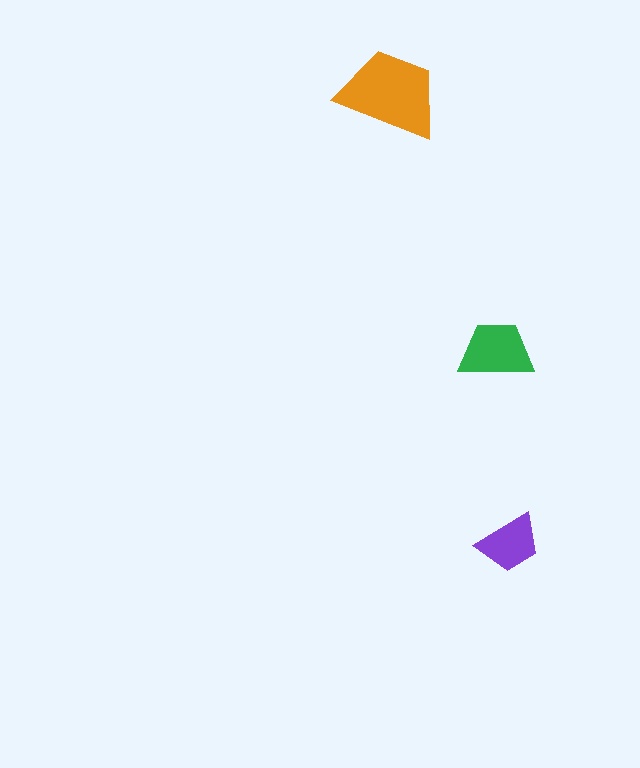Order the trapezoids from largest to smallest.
the orange one, the green one, the purple one.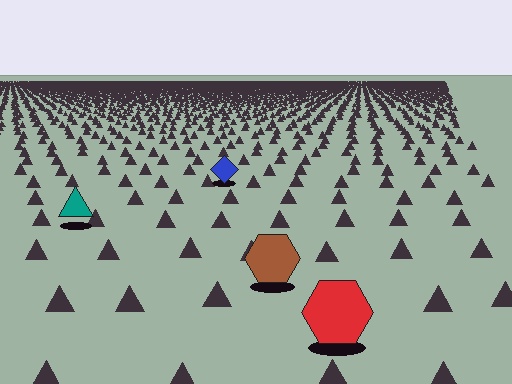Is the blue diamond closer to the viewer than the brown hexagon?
No. The brown hexagon is closer — you can tell from the texture gradient: the ground texture is coarser near it.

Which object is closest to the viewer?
The red hexagon is closest. The texture marks near it are larger and more spread out.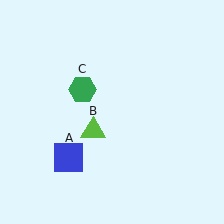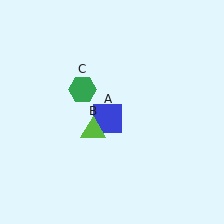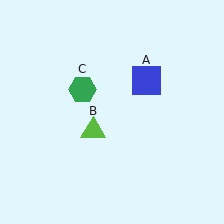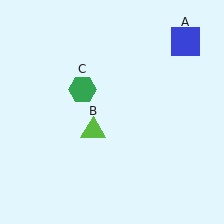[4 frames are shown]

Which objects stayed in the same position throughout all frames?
Lime triangle (object B) and green hexagon (object C) remained stationary.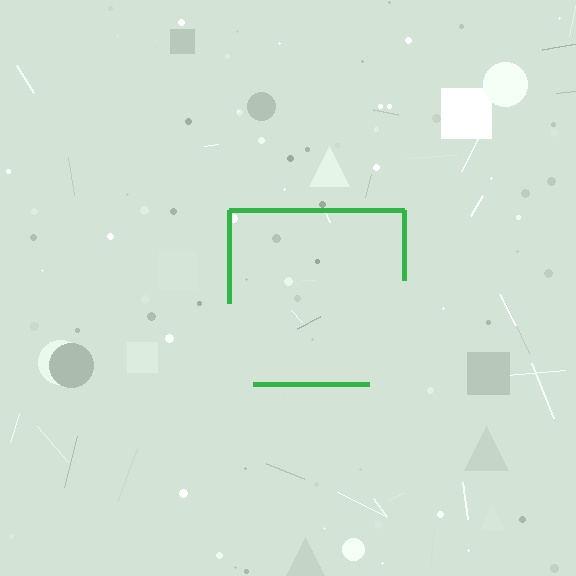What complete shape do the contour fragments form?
The contour fragments form a square.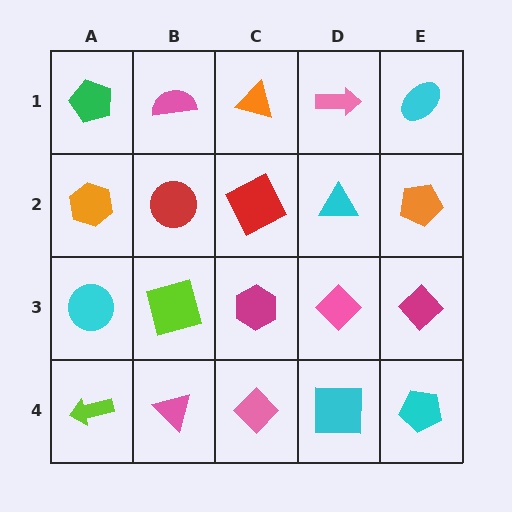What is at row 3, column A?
A cyan circle.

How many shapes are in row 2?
5 shapes.